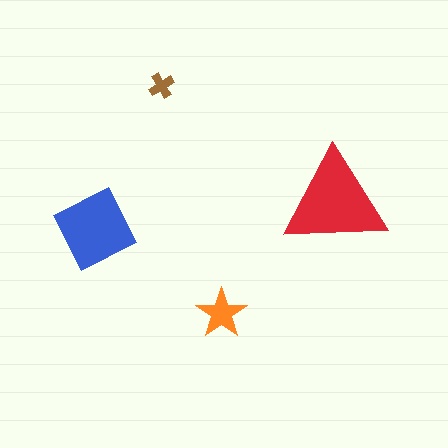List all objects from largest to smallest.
The red triangle, the blue diamond, the orange star, the brown cross.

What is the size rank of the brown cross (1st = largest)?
4th.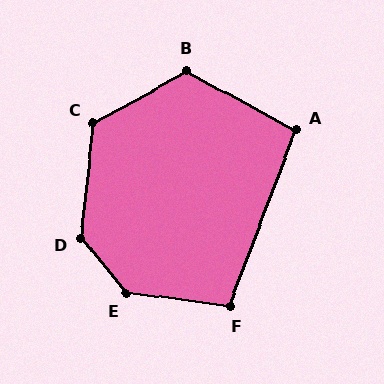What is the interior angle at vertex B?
Approximately 123 degrees (obtuse).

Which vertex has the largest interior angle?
E, at approximately 137 degrees.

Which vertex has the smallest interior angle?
A, at approximately 98 degrees.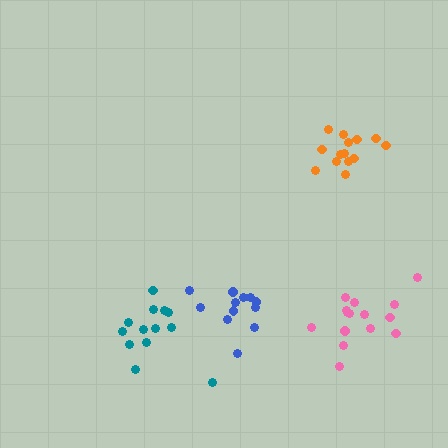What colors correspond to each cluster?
The clusters are colored: orange, teal, pink, blue.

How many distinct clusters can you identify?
There are 4 distinct clusters.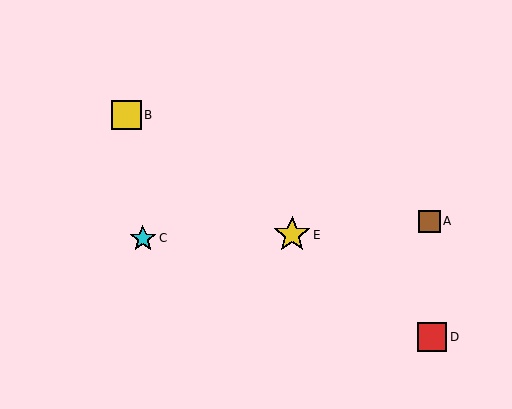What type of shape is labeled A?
Shape A is a brown square.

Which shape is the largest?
The yellow star (labeled E) is the largest.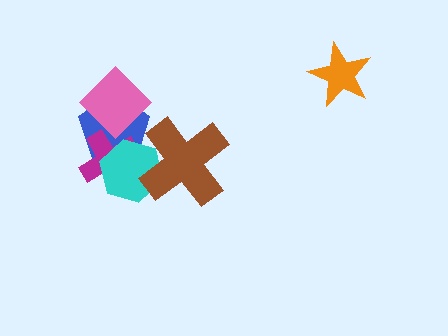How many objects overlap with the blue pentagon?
3 objects overlap with the blue pentagon.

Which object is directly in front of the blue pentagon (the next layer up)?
The pink diamond is directly in front of the blue pentagon.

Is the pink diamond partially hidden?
Yes, it is partially covered by another shape.